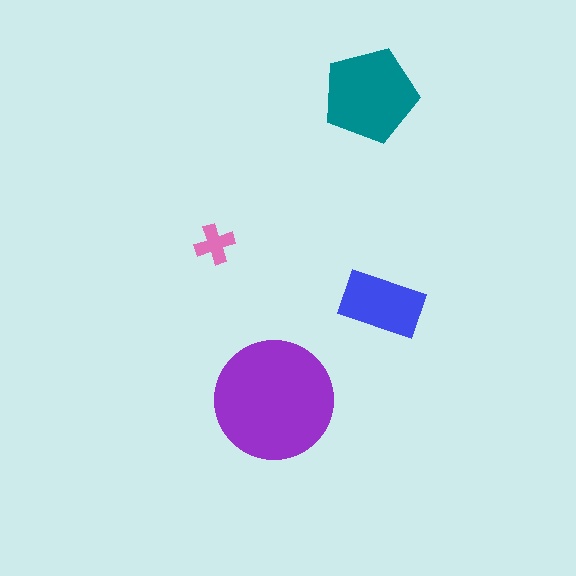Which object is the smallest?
The pink cross.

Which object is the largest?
The purple circle.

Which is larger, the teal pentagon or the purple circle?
The purple circle.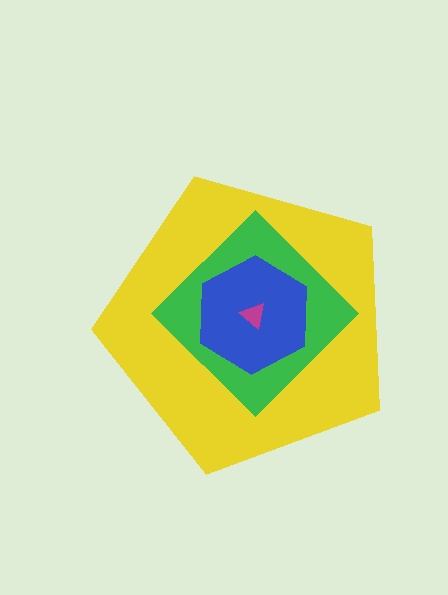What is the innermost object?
The magenta triangle.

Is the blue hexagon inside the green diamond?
Yes.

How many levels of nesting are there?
4.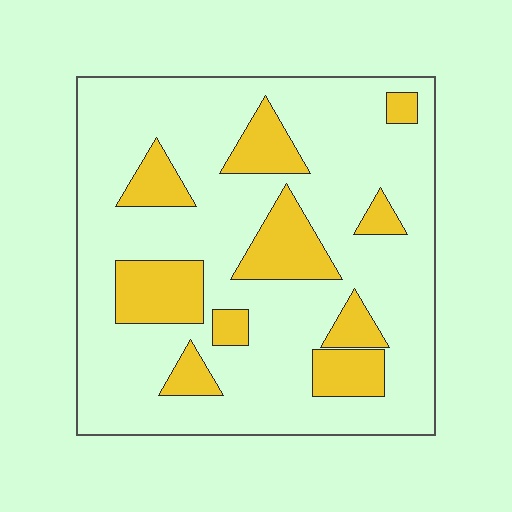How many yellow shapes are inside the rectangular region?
10.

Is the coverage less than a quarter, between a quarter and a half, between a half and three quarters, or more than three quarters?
Less than a quarter.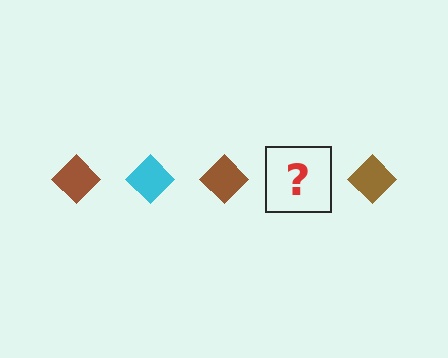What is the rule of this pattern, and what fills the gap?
The rule is that the pattern cycles through brown, cyan diamonds. The gap should be filled with a cyan diamond.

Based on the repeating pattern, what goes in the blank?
The blank should be a cyan diamond.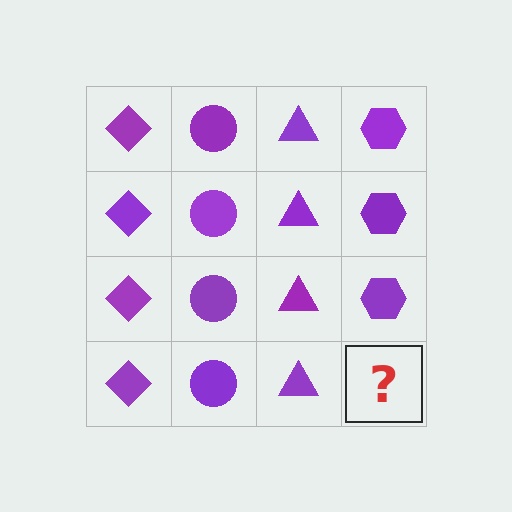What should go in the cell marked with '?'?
The missing cell should contain a purple hexagon.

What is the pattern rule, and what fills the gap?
The rule is that each column has a consistent shape. The gap should be filled with a purple hexagon.